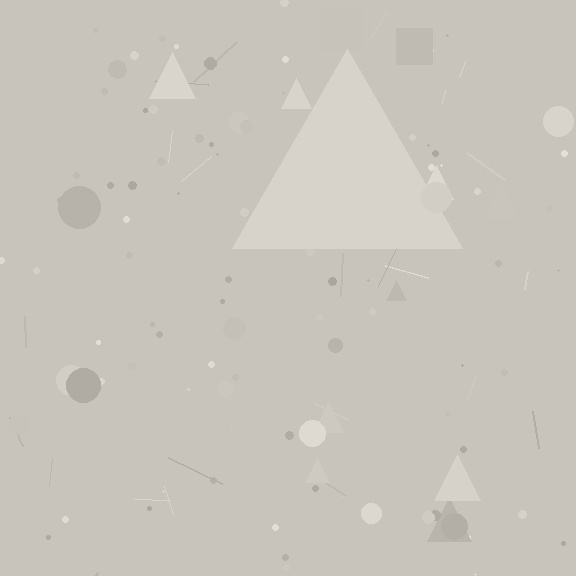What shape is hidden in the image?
A triangle is hidden in the image.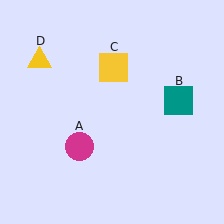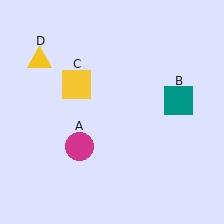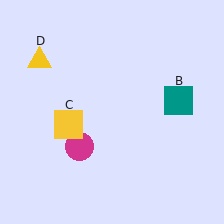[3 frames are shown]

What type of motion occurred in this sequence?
The yellow square (object C) rotated counterclockwise around the center of the scene.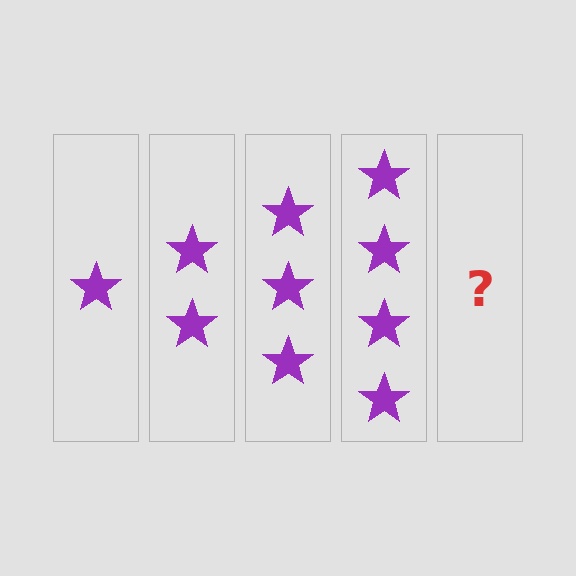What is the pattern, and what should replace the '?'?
The pattern is that each step adds one more star. The '?' should be 5 stars.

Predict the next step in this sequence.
The next step is 5 stars.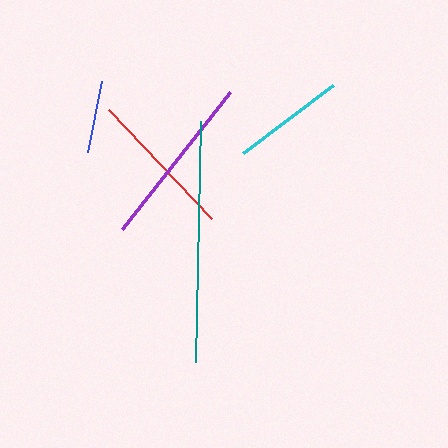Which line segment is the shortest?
The blue line is the shortest at approximately 72 pixels.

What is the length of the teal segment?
The teal segment is approximately 241 pixels long.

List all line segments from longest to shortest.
From longest to shortest: teal, purple, red, cyan, blue.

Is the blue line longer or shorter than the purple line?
The purple line is longer than the blue line.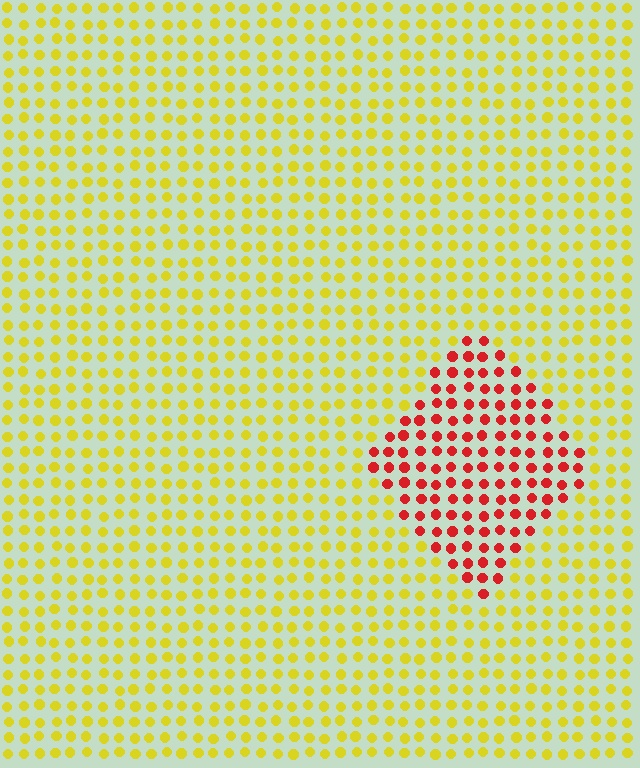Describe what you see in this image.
The image is filled with small yellow elements in a uniform arrangement. A diamond-shaped region is visible where the elements are tinted to a slightly different hue, forming a subtle color boundary.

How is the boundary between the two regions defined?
The boundary is defined purely by a slight shift in hue (about 60 degrees). Spacing, size, and orientation are identical on both sides.